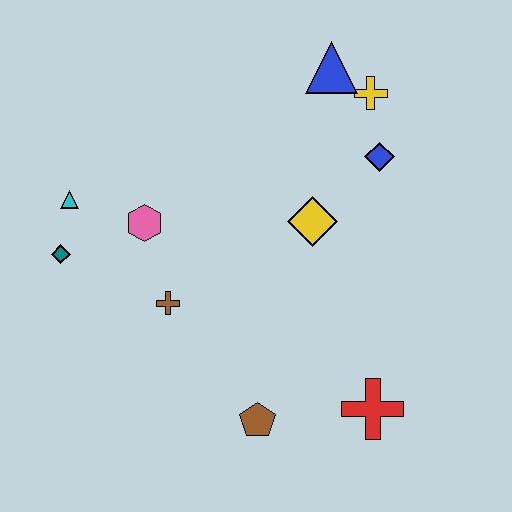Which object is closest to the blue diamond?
The yellow cross is closest to the blue diamond.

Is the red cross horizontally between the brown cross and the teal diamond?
No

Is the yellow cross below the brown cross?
No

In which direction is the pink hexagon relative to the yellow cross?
The pink hexagon is to the left of the yellow cross.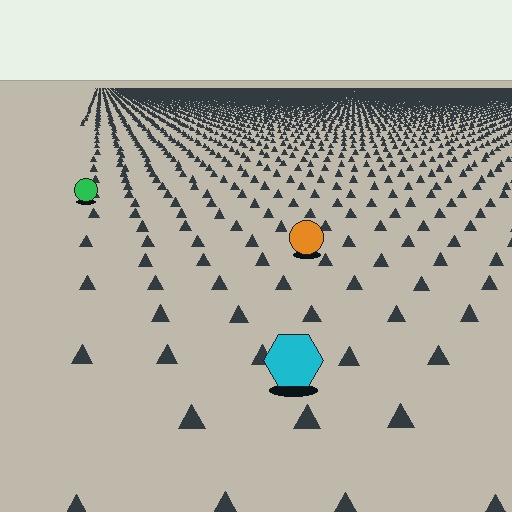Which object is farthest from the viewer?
The green circle is farthest from the viewer. It appears smaller and the ground texture around it is denser.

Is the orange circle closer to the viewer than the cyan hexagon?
No. The cyan hexagon is closer — you can tell from the texture gradient: the ground texture is coarser near it.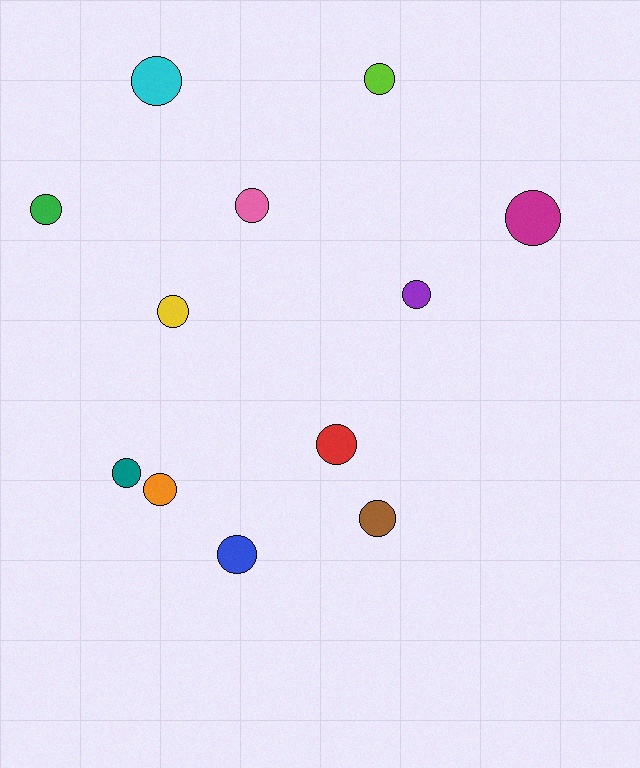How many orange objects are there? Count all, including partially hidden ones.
There is 1 orange object.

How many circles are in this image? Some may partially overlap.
There are 12 circles.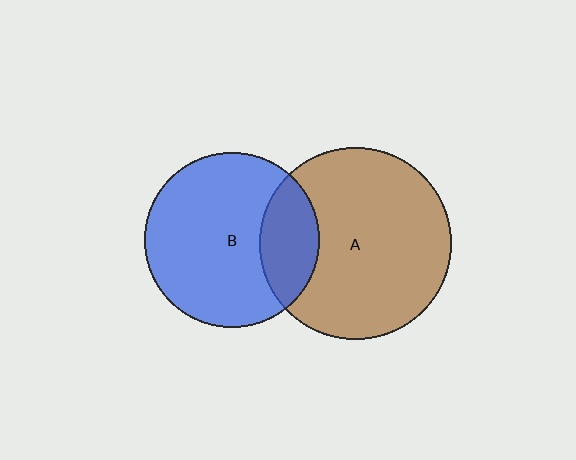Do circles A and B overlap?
Yes.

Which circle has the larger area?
Circle A (brown).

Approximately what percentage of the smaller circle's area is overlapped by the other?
Approximately 25%.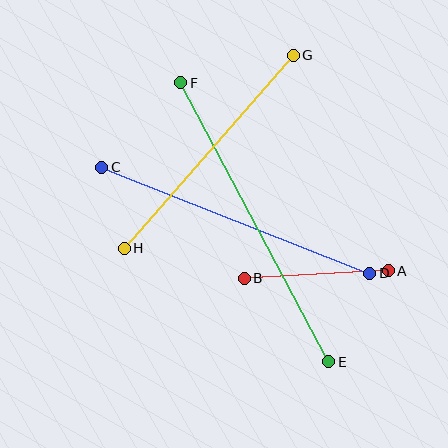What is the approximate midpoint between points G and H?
The midpoint is at approximately (209, 152) pixels.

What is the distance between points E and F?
The distance is approximately 316 pixels.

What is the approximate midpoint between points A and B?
The midpoint is at approximately (316, 274) pixels.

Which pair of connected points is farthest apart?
Points E and F are farthest apart.